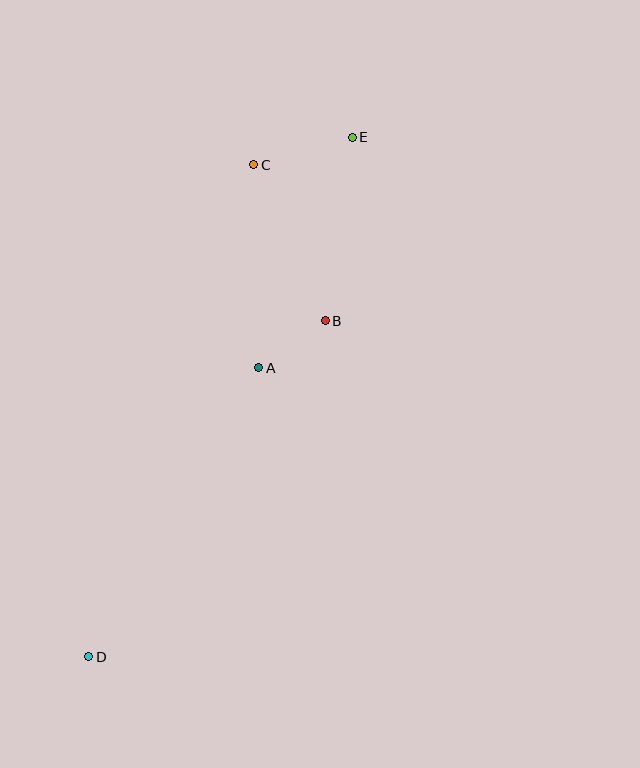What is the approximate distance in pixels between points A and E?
The distance between A and E is approximately 249 pixels.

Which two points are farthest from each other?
Points D and E are farthest from each other.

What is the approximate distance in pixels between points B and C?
The distance between B and C is approximately 172 pixels.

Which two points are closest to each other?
Points A and B are closest to each other.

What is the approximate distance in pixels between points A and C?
The distance between A and C is approximately 203 pixels.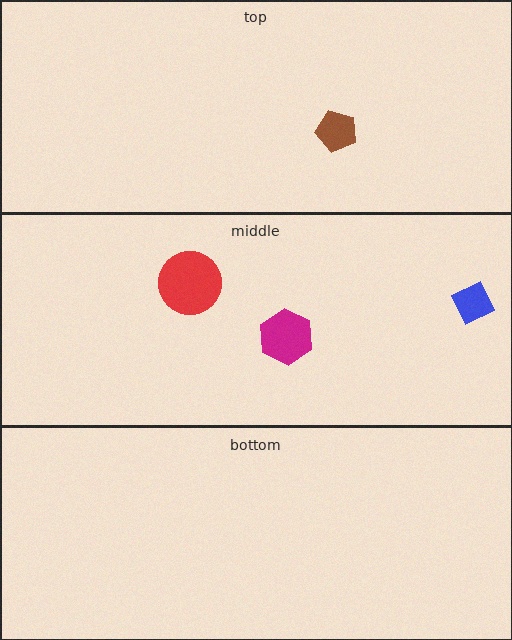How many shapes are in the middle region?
3.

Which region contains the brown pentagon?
The top region.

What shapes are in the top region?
The brown pentagon.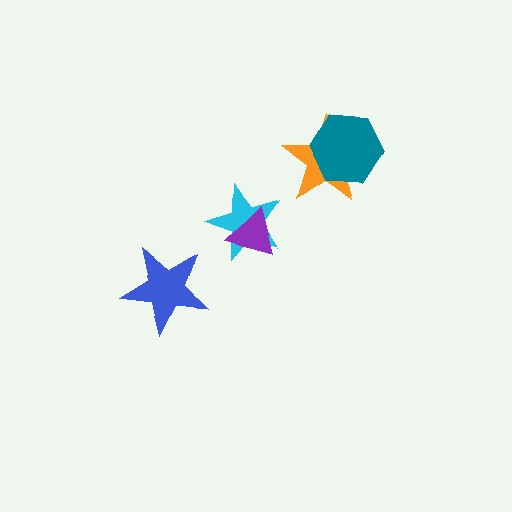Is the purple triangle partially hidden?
No, no other shape covers it.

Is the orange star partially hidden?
Yes, it is partially covered by another shape.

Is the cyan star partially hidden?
Yes, it is partially covered by another shape.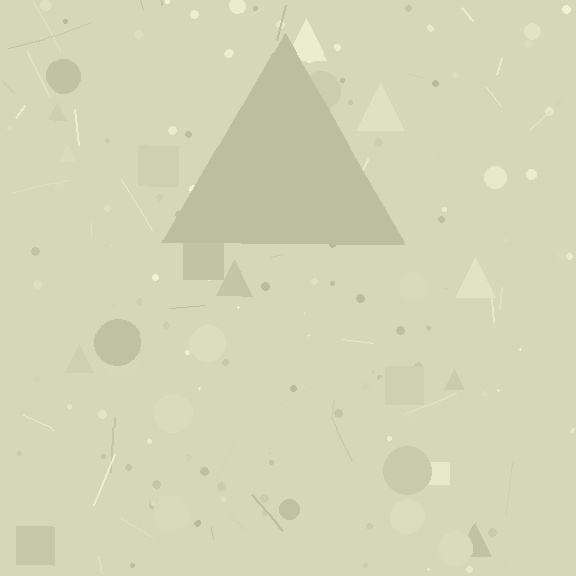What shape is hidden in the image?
A triangle is hidden in the image.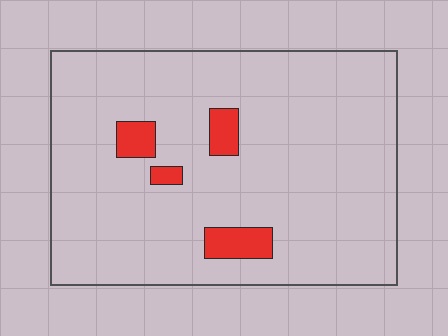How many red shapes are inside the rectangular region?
4.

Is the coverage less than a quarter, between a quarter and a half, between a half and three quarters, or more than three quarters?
Less than a quarter.